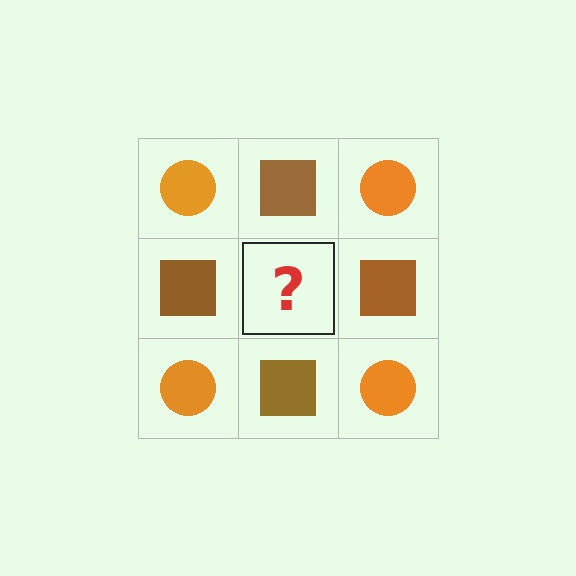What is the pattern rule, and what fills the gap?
The rule is that it alternates orange circle and brown square in a checkerboard pattern. The gap should be filled with an orange circle.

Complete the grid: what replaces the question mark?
The question mark should be replaced with an orange circle.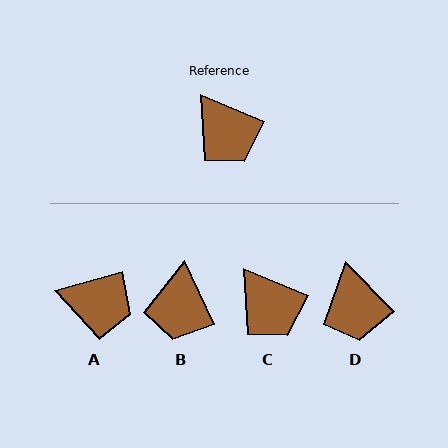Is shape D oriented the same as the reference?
No, it is off by about 23 degrees.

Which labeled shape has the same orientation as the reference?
C.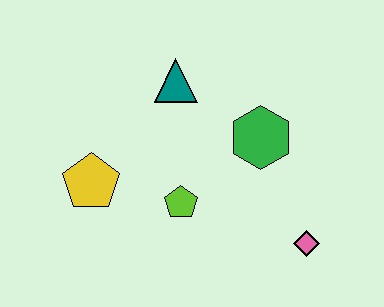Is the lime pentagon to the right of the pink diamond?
No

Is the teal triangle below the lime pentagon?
No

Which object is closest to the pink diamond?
The green hexagon is closest to the pink diamond.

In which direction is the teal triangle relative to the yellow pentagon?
The teal triangle is above the yellow pentagon.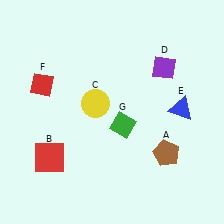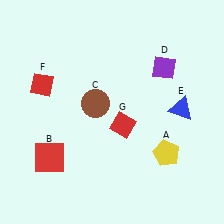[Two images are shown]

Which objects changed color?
A changed from brown to yellow. C changed from yellow to brown. G changed from green to red.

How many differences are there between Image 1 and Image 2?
There are 3 differences between the two images.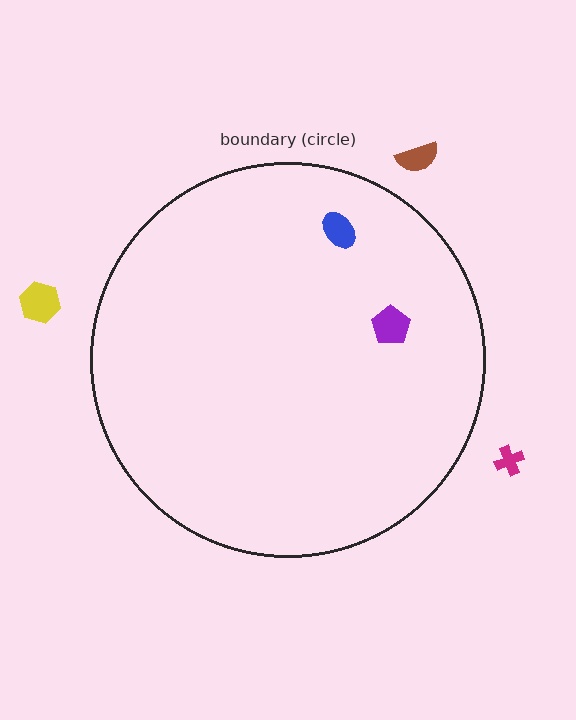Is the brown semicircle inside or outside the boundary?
Outside.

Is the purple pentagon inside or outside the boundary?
Inside.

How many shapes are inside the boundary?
2 inside, 3 outside.